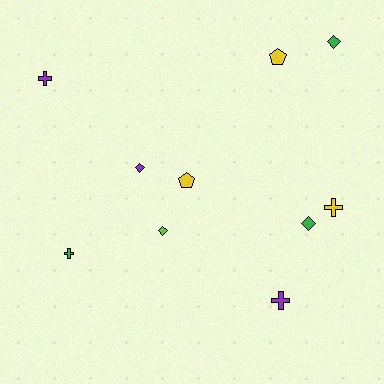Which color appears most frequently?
Yellow, with 3 objects.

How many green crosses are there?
There is 1 green cross.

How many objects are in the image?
There are 10 objects.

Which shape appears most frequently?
Diamond, with 4 objects.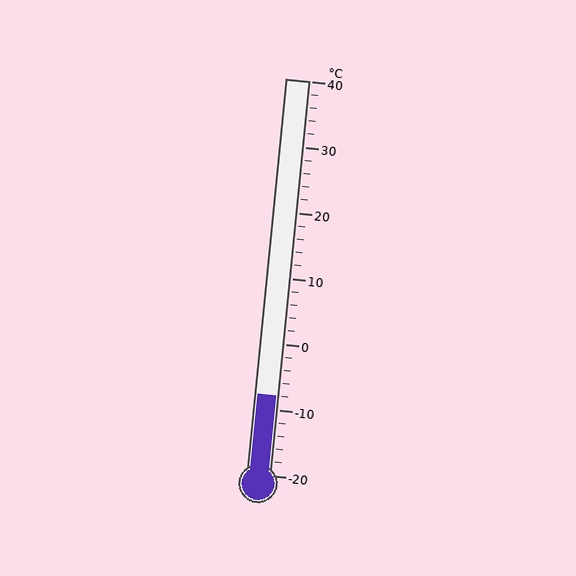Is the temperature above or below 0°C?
The temperature is below 0°C.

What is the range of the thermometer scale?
The thermometer scale ranges from -20°C to 40°C.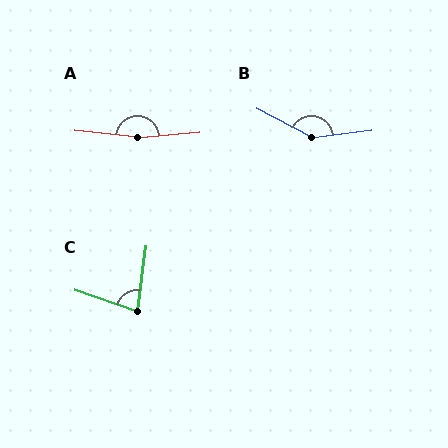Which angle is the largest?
A, at approximately 168 degrees.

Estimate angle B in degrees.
Approximately 145 degrees.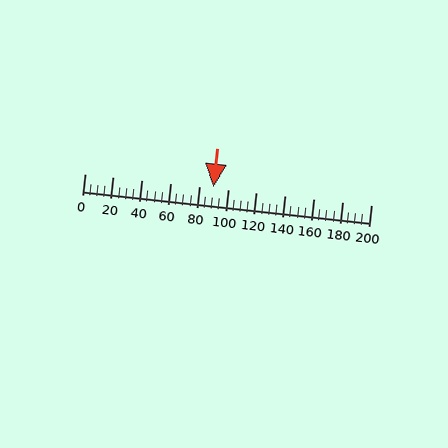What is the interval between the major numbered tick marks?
The major tick marks are spaced 20 units apart.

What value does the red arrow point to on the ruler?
The red arrow points to approximately 90.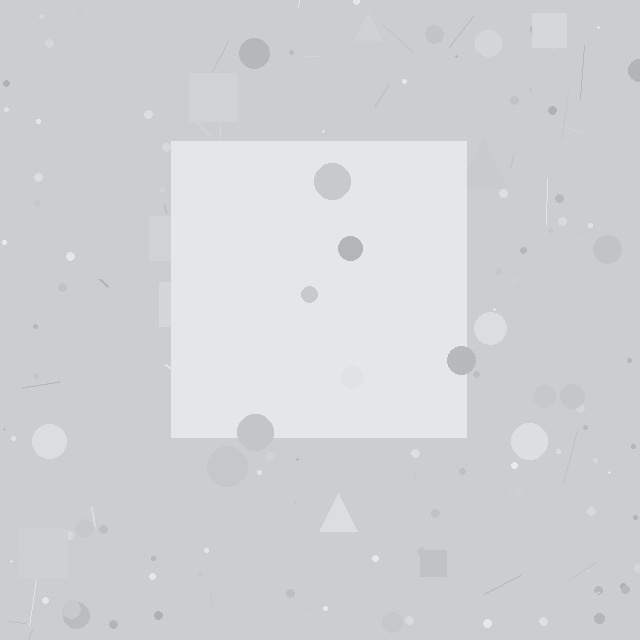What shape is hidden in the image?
A square is hidden in the image.